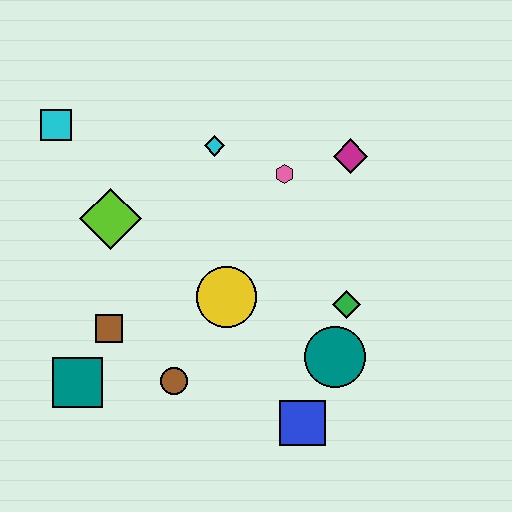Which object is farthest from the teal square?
The magenta diamond is farthest from the teal square.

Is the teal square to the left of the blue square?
Yes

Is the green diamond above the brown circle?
Yes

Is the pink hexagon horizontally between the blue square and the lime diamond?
Yes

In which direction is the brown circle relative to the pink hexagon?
The brown circle is below the pink hexagon.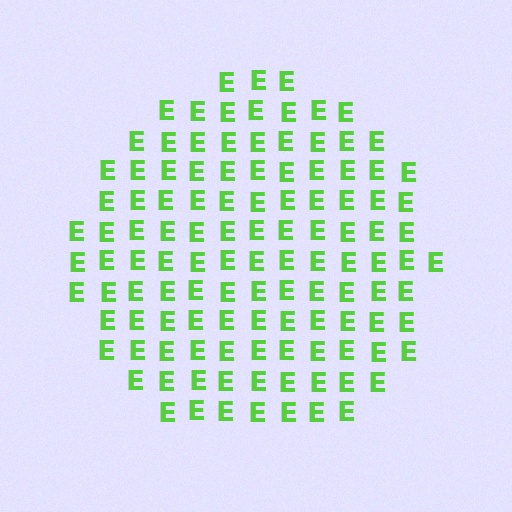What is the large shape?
The large shape is a circle.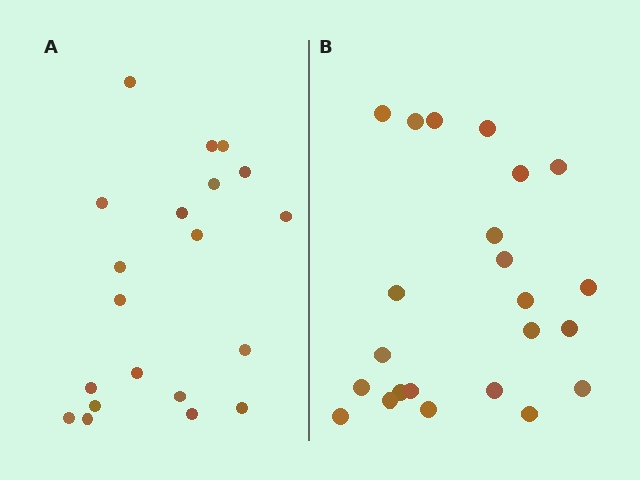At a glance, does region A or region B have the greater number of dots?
Region B (the right region) has more dots.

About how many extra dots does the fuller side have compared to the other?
Region B has just a few more — roughly 2 or 3 more dots than region A.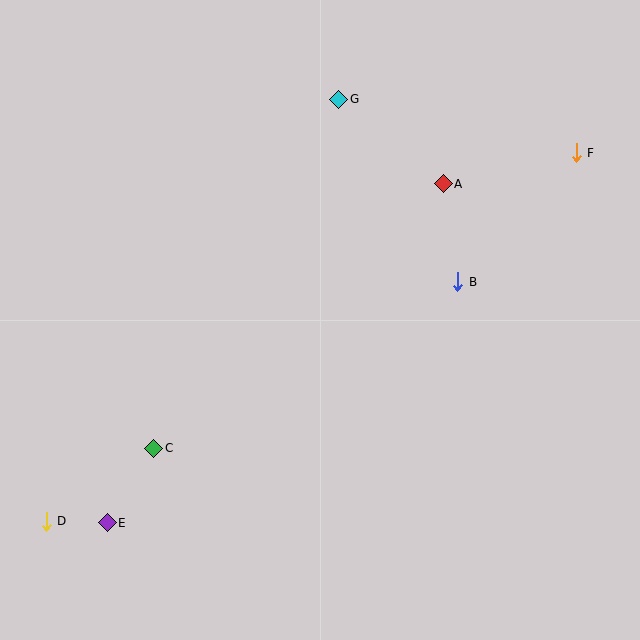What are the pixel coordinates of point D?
Point D is at (46, 521).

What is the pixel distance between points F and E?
The distance between F and E is 597 pixels.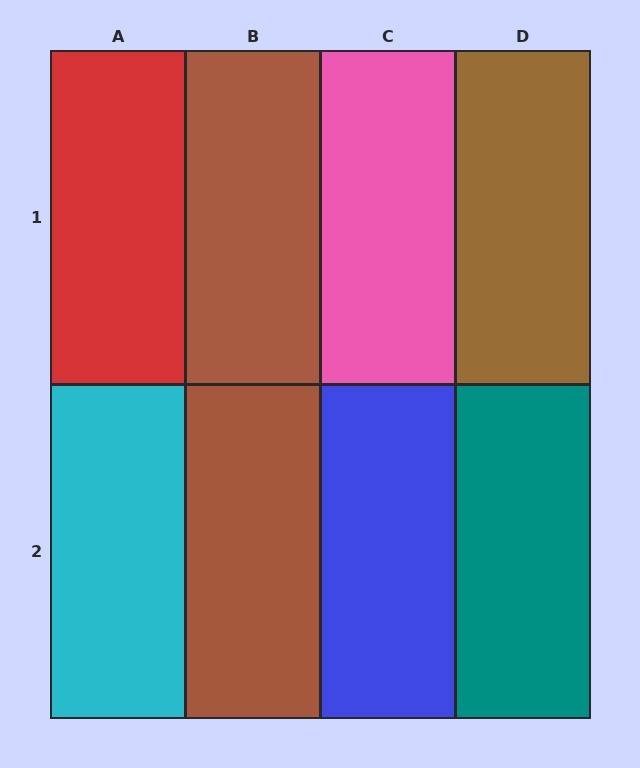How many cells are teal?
1 cell is teal.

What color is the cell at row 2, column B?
Brown.